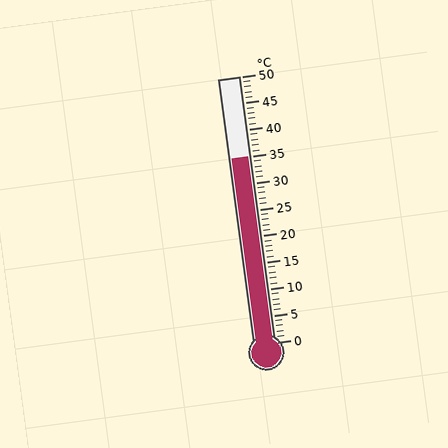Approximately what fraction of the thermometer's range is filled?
The thermometer is filled to approximately 70% of its range.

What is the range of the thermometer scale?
The thermometer scale ranges from 0°C to 50°C.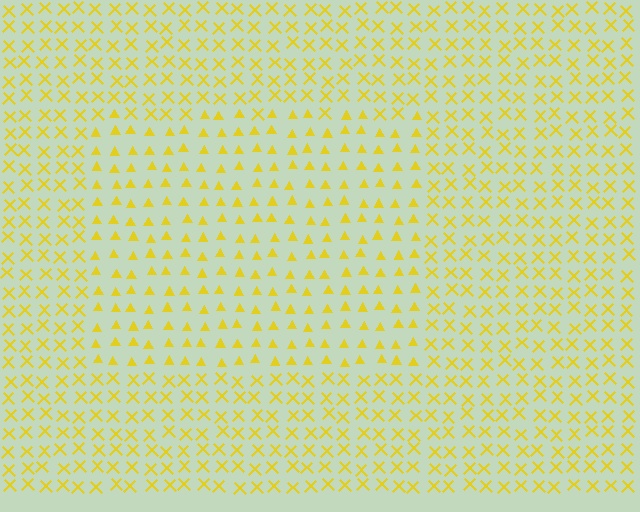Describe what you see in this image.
The image is filled with small yellow elements arranged in a uniform grid. A rectangle-shaped region contains triangles, while the surrounding area contains X marks. The boundary is defined purely by the change in element shape.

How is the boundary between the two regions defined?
The boundary is defined by a change in element shape: triangles inside vs. X marks outside. All elements share the same color and spacing.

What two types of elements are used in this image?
The image uses triangles inside the rectangle region and X marks outside it.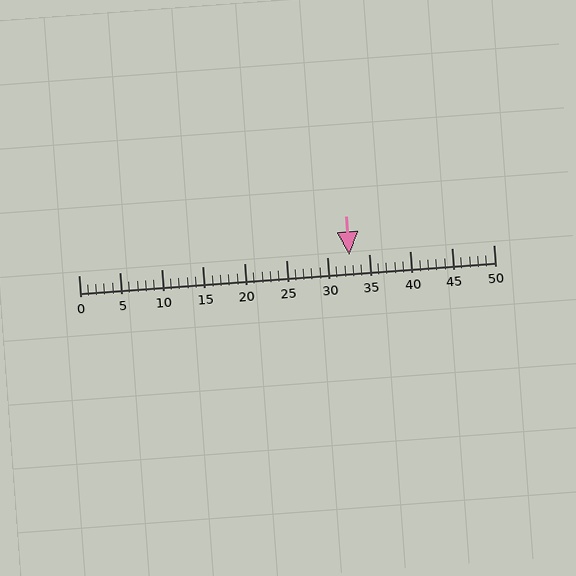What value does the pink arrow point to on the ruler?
The pink arrow points to approximately 33.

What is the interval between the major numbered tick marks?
The major tick marks are spaced 5 units apart.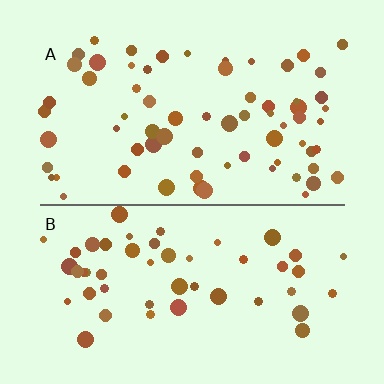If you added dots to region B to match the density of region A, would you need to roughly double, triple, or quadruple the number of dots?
Approximately double.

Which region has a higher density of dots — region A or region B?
A (the top).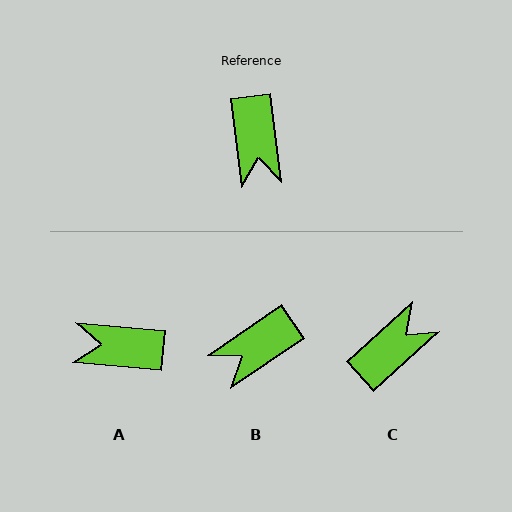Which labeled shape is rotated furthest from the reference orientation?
C, about 125 degrees away.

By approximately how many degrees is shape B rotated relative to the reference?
Approximately 63 degrees clockwise.